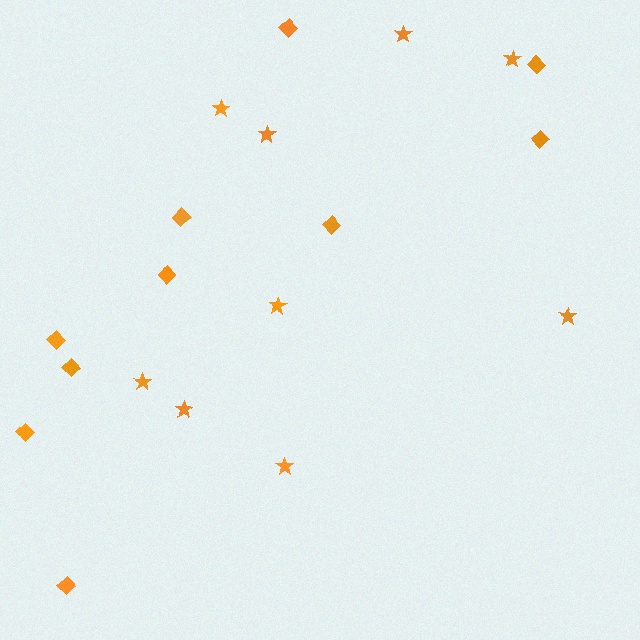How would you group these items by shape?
There are 2 groups: one group of diamonds (10) and one group of stars (9).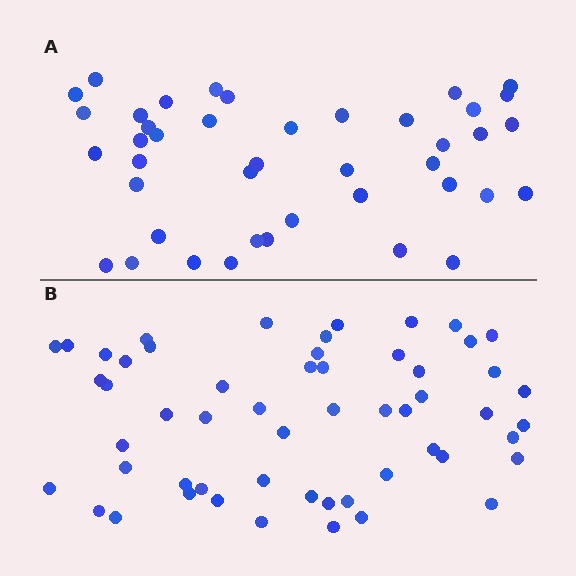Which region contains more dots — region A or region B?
Region B (the bottom region) has more dots.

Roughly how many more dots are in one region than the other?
Region B has approximately 15 more dots than region A.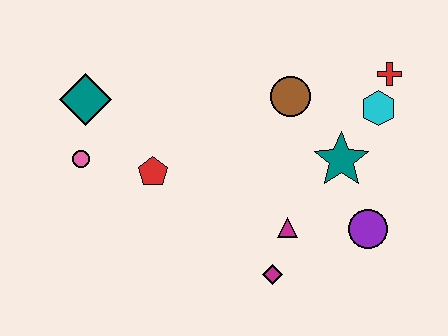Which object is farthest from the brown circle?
The pink circle is farthest from the brown circle.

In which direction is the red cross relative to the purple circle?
The red cross is above the purple circle.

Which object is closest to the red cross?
The cyan hexagon is closest to the red cross.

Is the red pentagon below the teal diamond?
Yes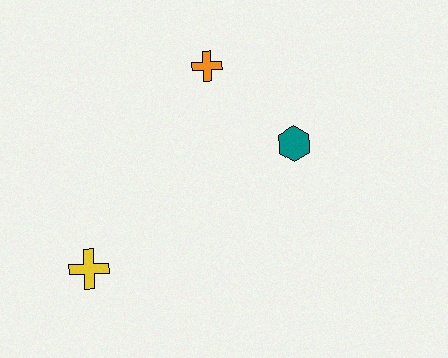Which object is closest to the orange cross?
The teal hexagon is closest to the orange cross.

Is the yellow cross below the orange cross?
Yes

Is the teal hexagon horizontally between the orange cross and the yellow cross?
No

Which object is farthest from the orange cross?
The yellow cross is farthest from the orange cross.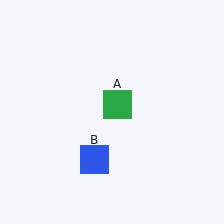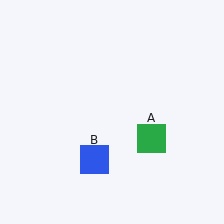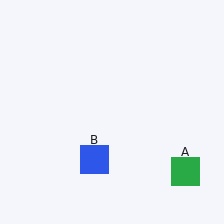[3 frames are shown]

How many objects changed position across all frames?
1 object changed position: green square (object A).